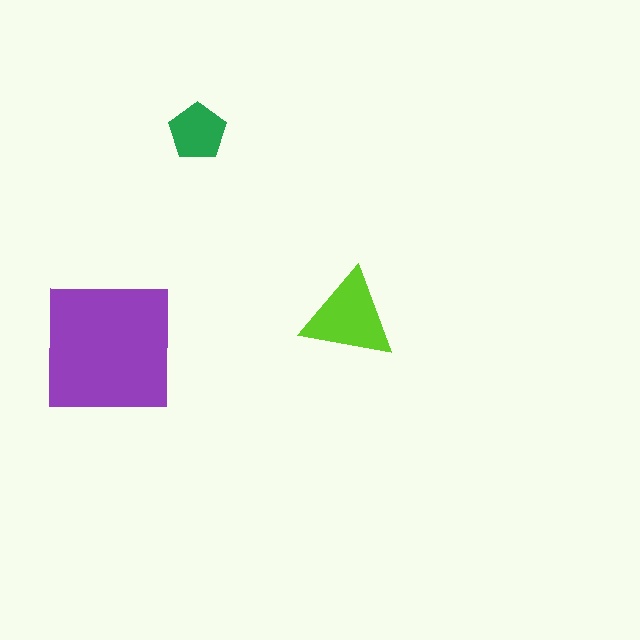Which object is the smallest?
The green pentagon.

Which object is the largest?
The purple square.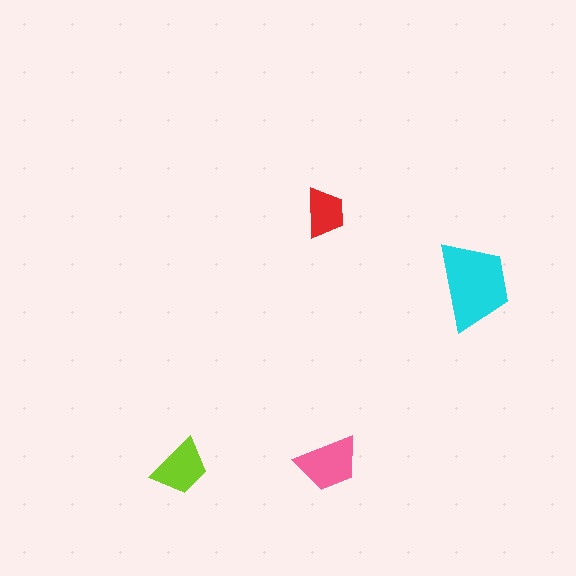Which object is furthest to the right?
The cyan trapezoid is rightmost.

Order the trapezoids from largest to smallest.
the cyan one, the pink one, the lime one, the red one.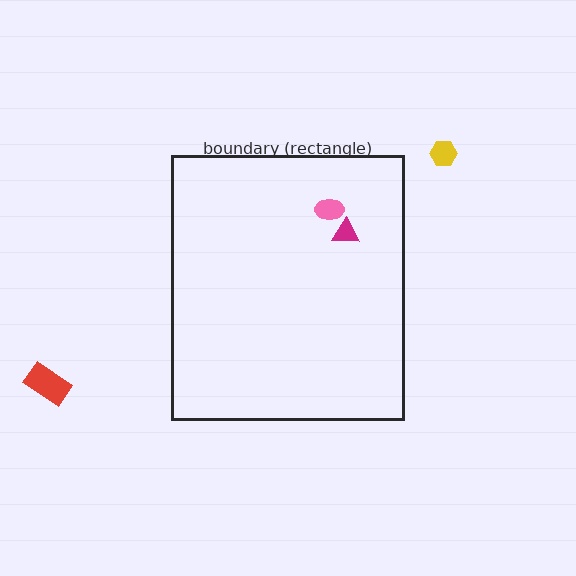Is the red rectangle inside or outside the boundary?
Outside.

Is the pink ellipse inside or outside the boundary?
Inside.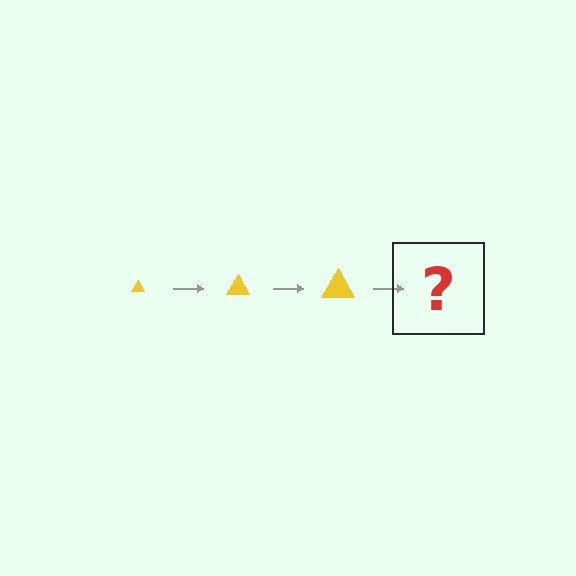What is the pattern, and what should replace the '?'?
The pattern is that the triangle gets progressively larger each step. The '?' should be a yellow triangle, larger than the previous one.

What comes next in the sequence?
The next element should be a yellow triangle, larger than the previous one.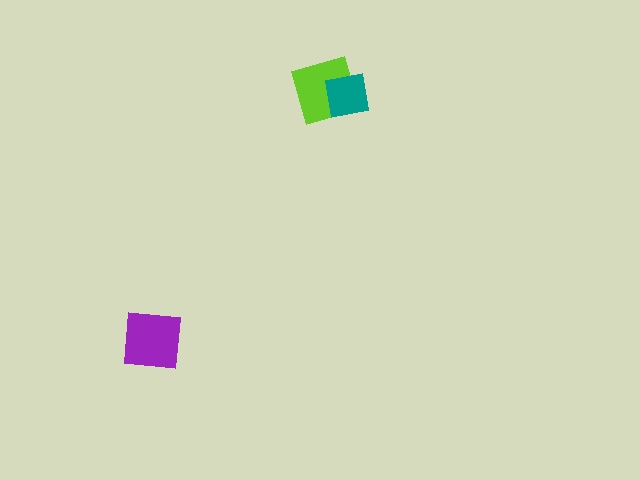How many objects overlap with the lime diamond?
1 object overlaps with the lime diamond.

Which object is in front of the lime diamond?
The teal square is in front of the lime diamond.